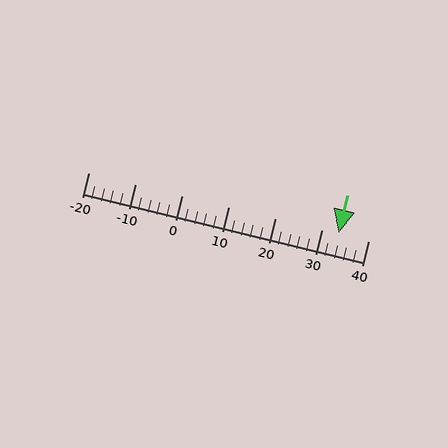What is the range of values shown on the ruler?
The ruler shows values from -20 to 40.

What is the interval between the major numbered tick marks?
The major tick marks are spaced 10 units apart.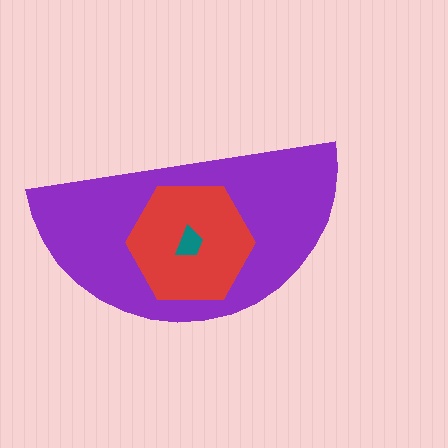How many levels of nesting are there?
3.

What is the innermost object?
The teal trapezoid.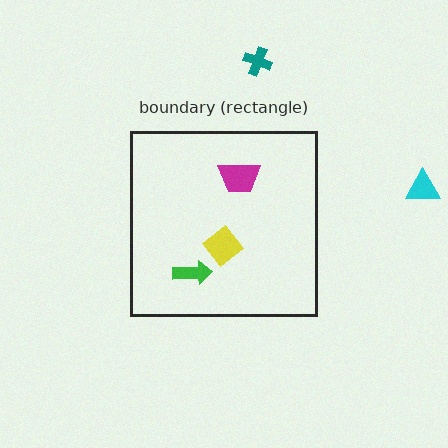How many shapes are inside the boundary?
3 inside, 2 outside.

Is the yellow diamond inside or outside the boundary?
Inside.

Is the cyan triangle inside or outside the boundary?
Outside.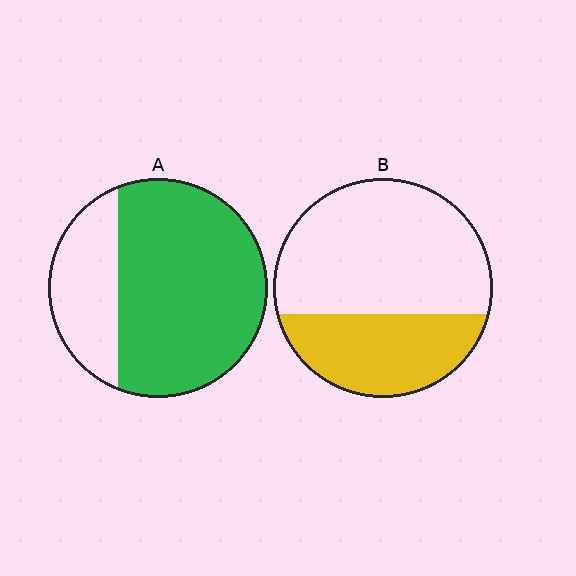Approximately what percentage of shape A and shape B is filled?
A is approximately 75% and B is approximately 35%.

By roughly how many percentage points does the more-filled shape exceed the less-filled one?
By roughly 40 percentage points (A over B).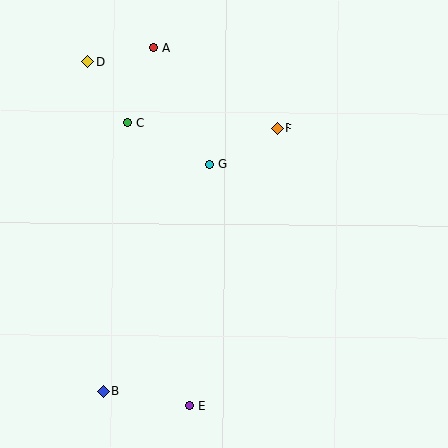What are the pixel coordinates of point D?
Point D is at (88, 62).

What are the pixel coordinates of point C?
Point C is at (128, 123).